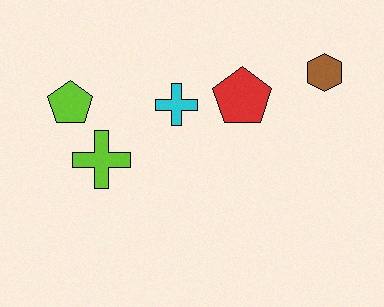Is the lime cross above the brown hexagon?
No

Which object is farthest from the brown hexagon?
The lime pentagon is farthest from the brown hexagon.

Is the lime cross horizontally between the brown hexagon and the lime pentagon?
Yes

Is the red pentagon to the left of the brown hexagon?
Yes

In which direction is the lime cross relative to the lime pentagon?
The lime cross is below the lime pentagon.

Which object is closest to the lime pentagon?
The lime cross is closest to the lime pentagon.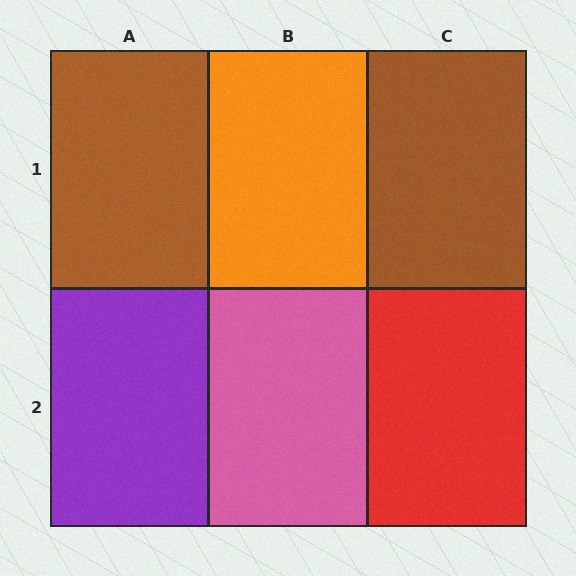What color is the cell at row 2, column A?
Purple.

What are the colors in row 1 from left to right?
Brown, orange, brown.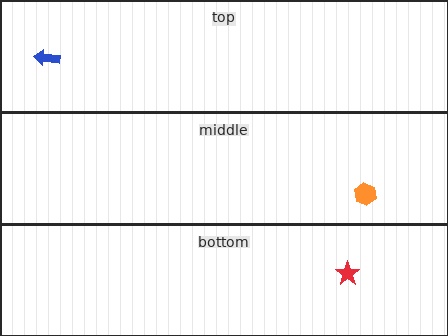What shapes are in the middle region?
The orange hexagon.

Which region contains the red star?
The bottom region.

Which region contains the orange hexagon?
The middle region.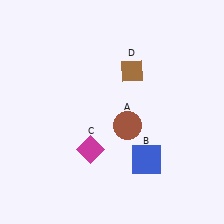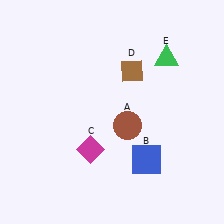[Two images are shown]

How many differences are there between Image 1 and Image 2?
There is 1 difference between the two images.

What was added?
A green triangle (E) was added in Image 2.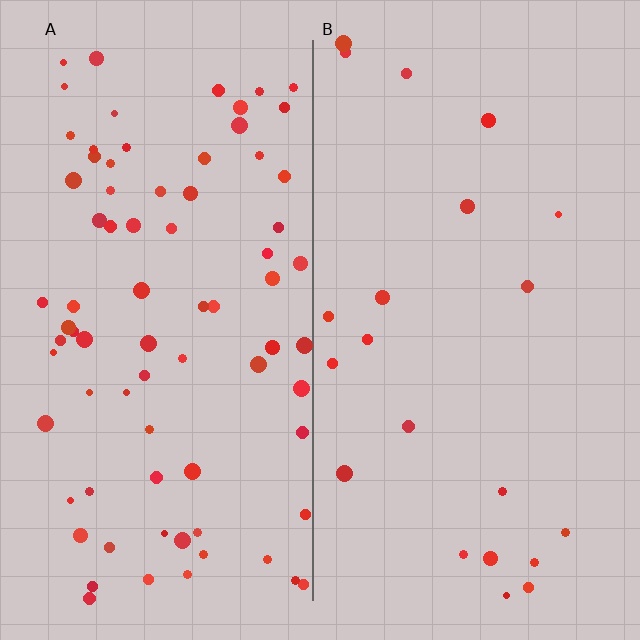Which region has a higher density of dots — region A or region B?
A (the left).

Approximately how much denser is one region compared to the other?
Approximately 3.7× — region A over region B.